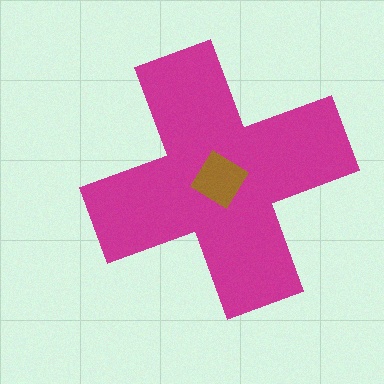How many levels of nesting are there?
2.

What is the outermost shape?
The magenta cross.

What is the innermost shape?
The brown diamond.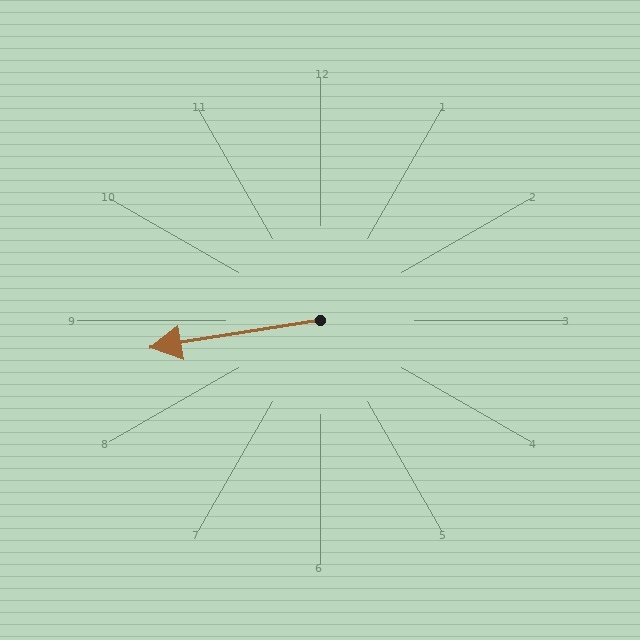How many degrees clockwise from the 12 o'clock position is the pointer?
Approximately 261 degrees.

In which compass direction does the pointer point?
West.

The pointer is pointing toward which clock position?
Roughly 9 o'clock.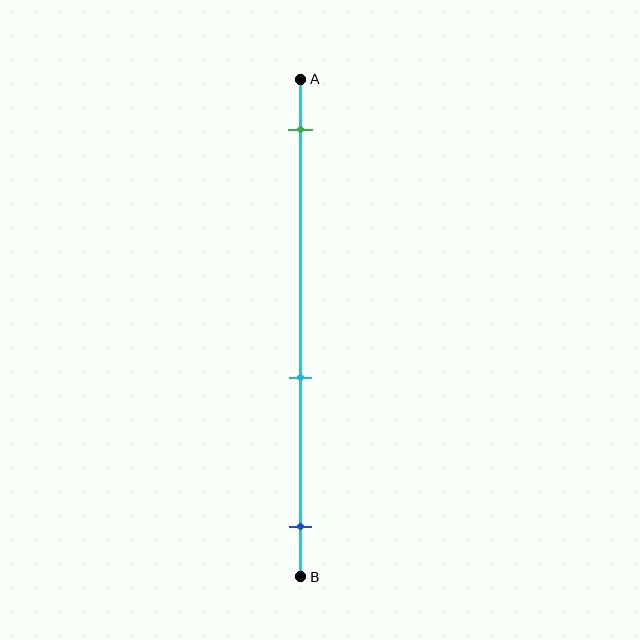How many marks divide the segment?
There are 3 marks dividing the segment.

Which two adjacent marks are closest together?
The cyan and blue marks are the closest adjacent pair.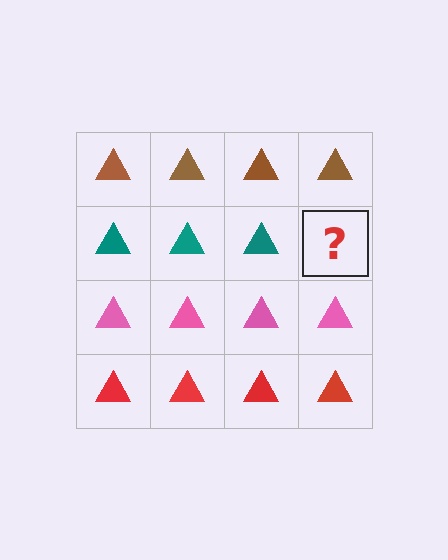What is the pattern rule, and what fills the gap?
The rule is that each row has a consistent color. The gap should be filled with a teal triangle.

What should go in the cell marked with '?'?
The missing cell should contain a teal triangle.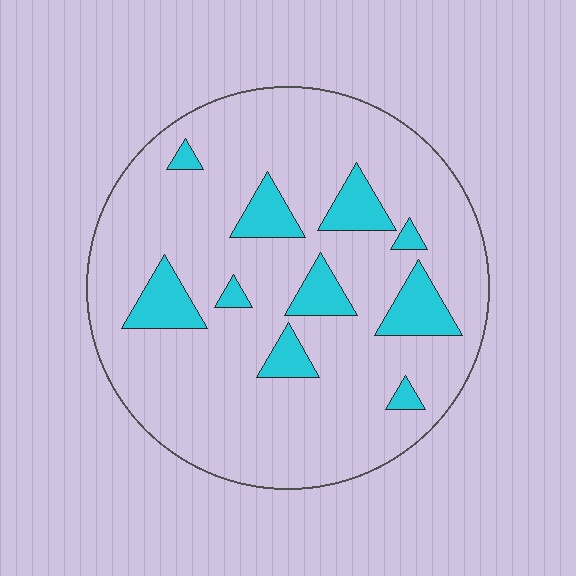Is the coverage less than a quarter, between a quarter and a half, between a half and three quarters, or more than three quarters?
Less than a quarter.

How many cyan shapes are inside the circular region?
10.